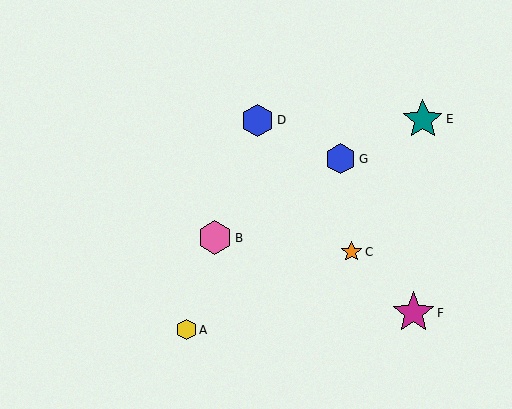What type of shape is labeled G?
Shape G is a blue hexagon.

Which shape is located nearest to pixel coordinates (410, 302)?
The magenta star (labeled F) at (414, 313) is nearest to that location.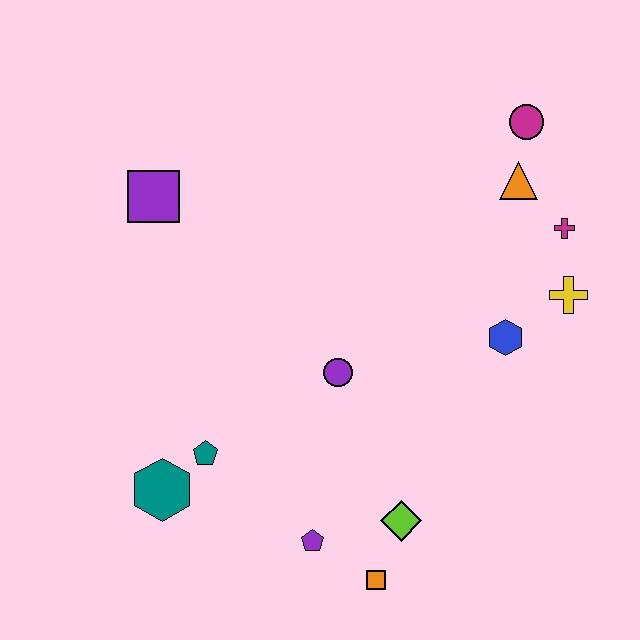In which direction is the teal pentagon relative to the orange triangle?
The teal pentagon is to the left of the orange triangle.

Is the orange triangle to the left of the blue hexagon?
No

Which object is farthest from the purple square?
The orange square is farthest from the purple square.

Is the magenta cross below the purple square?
Yes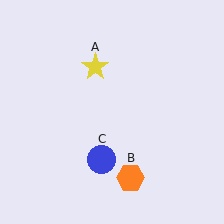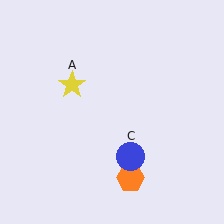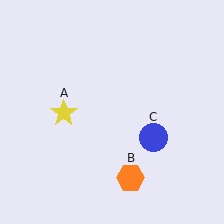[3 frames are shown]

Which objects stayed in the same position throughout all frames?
Orange hexagon (object B) remained stationary.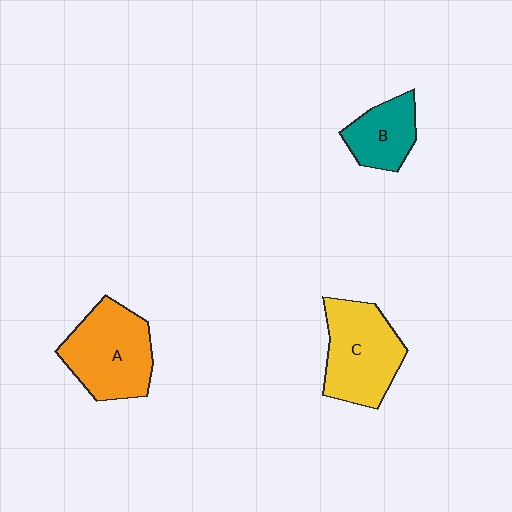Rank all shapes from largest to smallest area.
From largest to smallest: A (orange), C (yellow), B (teal).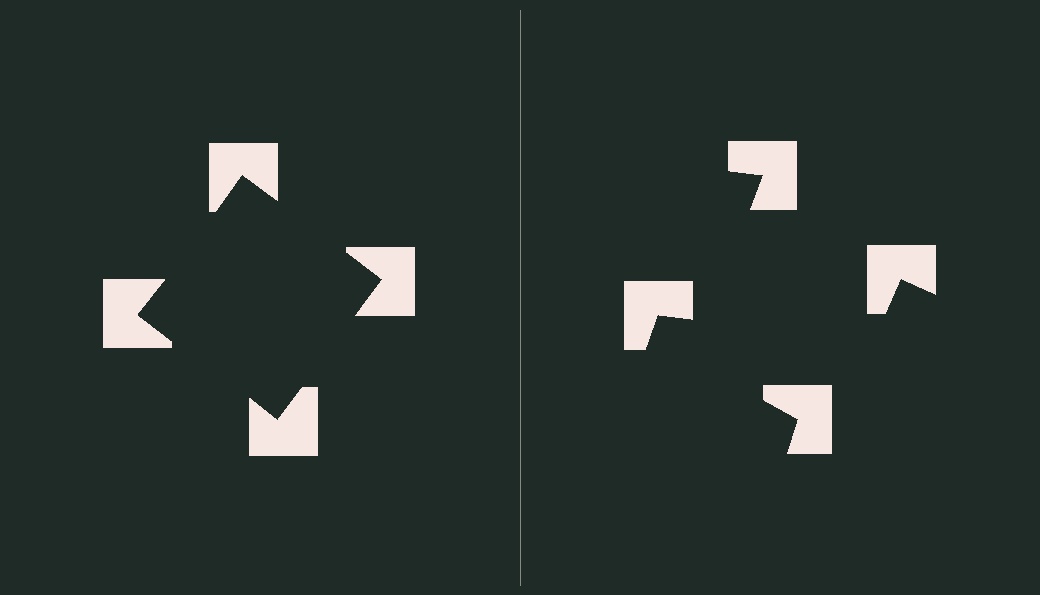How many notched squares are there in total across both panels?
8 — 4 on each side.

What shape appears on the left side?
An illusory square.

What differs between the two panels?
The notched squares are positioned identically on both sides; only the wedge orientations differ. On the left they align to a square; on the right they are misaligned.